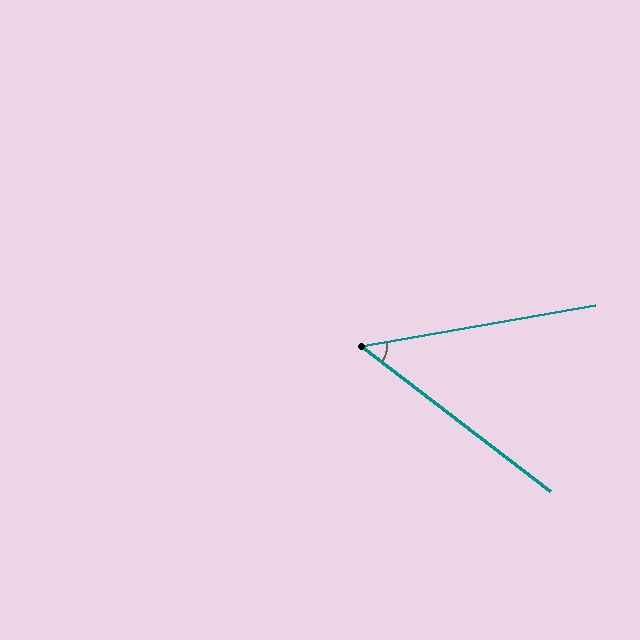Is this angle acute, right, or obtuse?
It is acute.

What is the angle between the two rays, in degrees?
Approximately 48 degrees.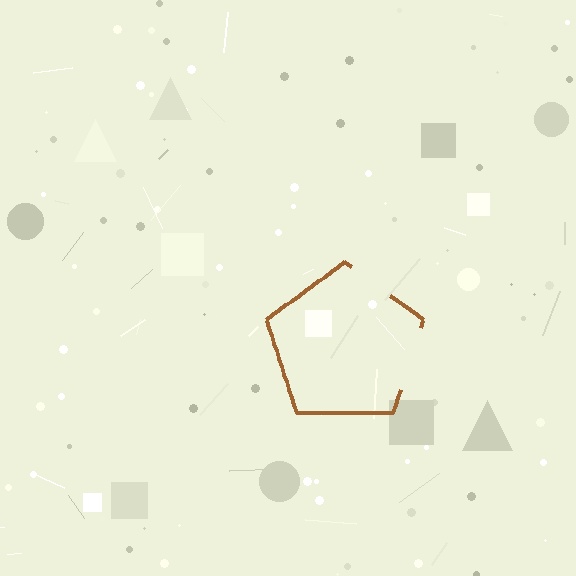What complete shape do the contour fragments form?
The contour fragments form a pentagon.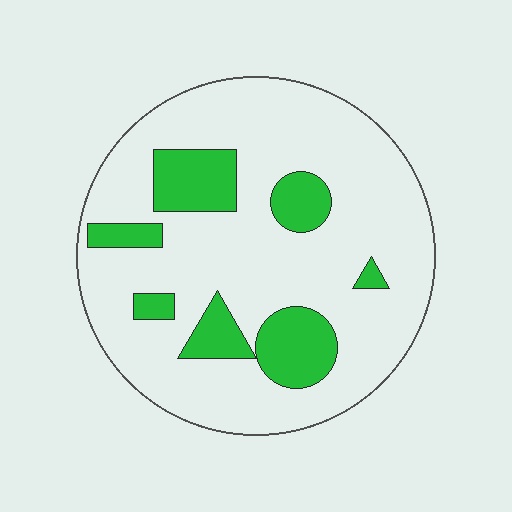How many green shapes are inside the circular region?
7.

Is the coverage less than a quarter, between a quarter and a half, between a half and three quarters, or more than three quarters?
Less than a quarter.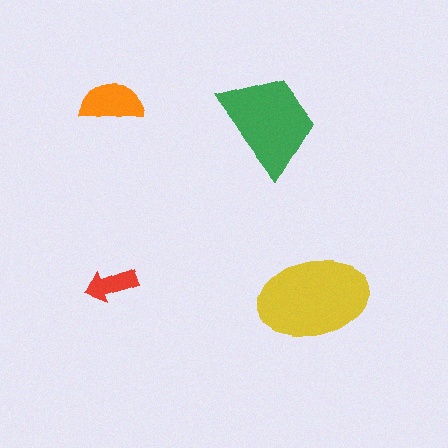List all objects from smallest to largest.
The red arrow, the orange semicircle, the green trapezoid, the yellow ellipse.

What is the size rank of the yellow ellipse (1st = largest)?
1st.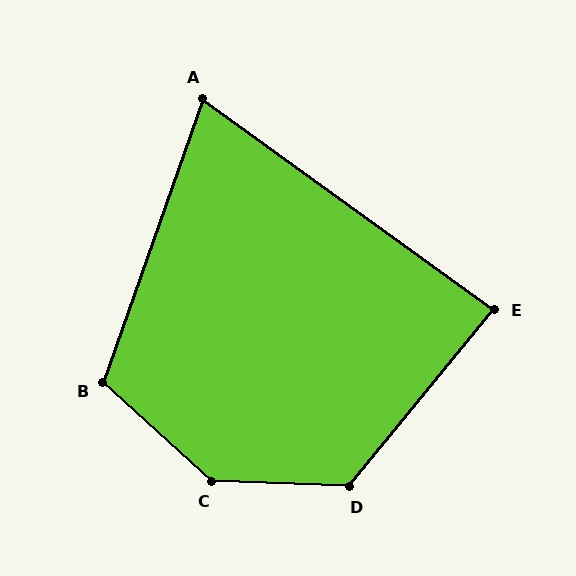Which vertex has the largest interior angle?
C, at approximately 140 degrees.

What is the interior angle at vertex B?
Approximately 113 degrees (obtuse).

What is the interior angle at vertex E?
Approximately 86 degrees (approximately right).